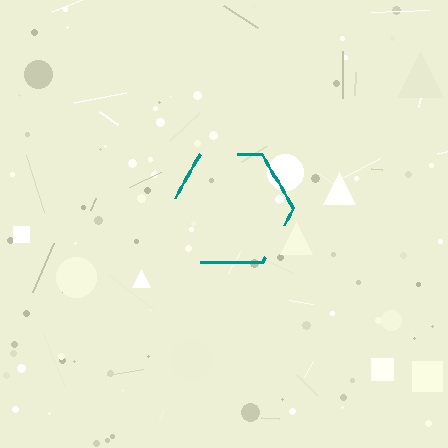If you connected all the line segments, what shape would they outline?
They would outline a hexagon.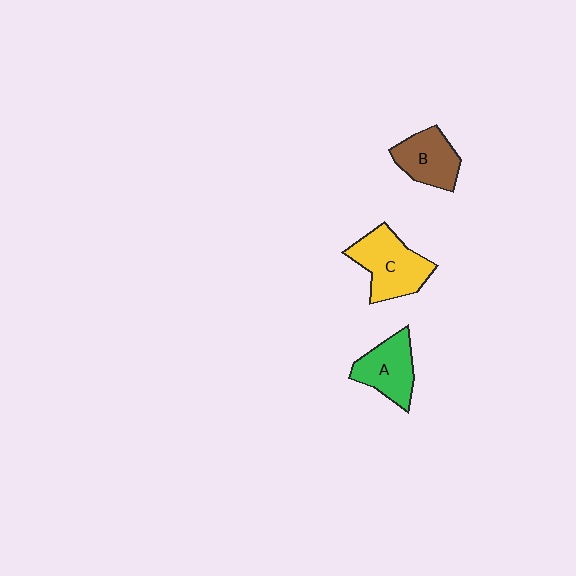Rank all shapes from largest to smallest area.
From largest to smallest: C (yellow), A (green), B (brown).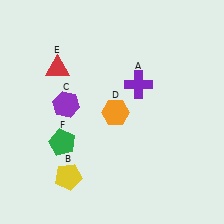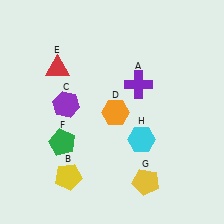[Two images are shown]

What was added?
A yellow pentagon (G), a cyan hexagon (H) were added in Image 2.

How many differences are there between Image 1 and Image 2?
There are 2 differences between the two images.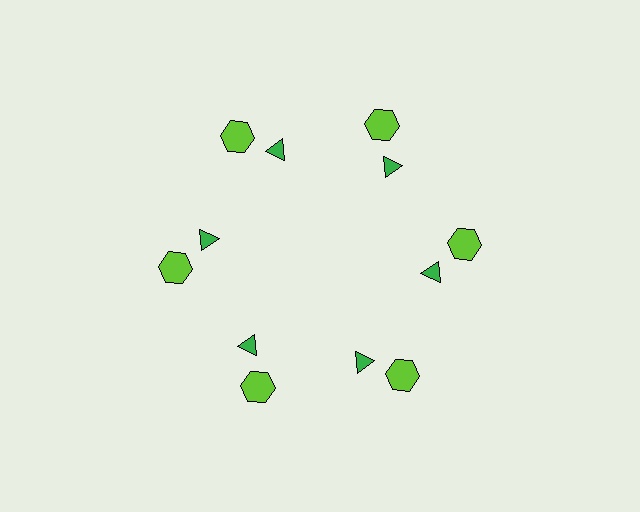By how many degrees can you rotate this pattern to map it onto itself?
The pattern maps onto itself every 60 degrees of rotation.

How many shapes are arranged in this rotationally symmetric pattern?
There are 12 shapes, arranged in 6 groups of 2.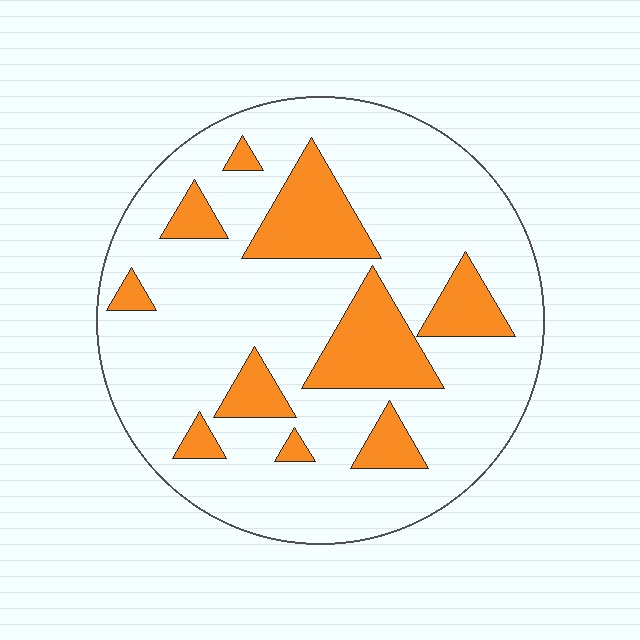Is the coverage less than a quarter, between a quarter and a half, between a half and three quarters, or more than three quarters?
Less than a quarter.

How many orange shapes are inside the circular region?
10.